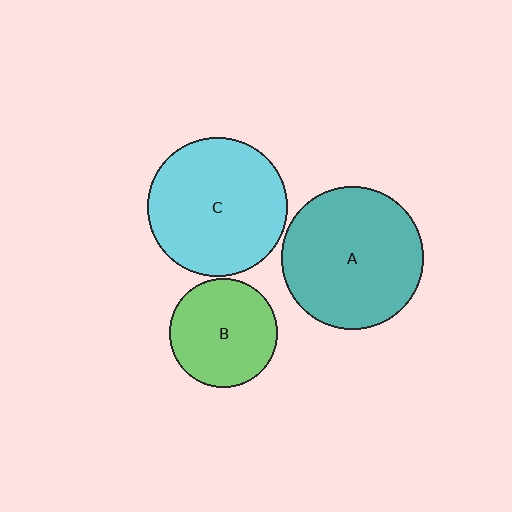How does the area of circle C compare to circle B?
Approximately 1.6 times.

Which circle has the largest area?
Circle A (teal).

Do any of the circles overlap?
No, none of the circles overlap.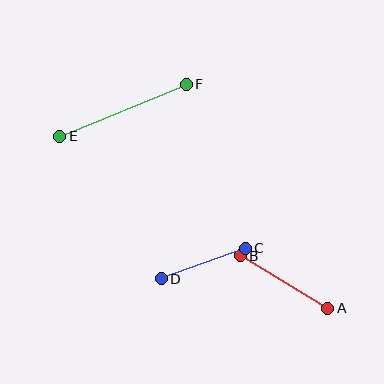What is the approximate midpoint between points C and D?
The midpoint is at approximately (203, 263) pixels.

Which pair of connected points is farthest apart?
Points E and F are farthest apart.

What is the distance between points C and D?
The distance is approximately 89 pixels.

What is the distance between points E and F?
The distance is approximately 136 pixels.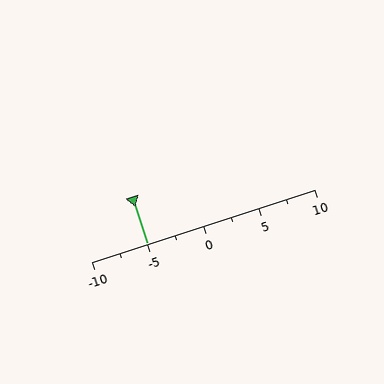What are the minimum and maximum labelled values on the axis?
The axis runs from -10 to 10.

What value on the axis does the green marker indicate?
The marker indicates approximately -5.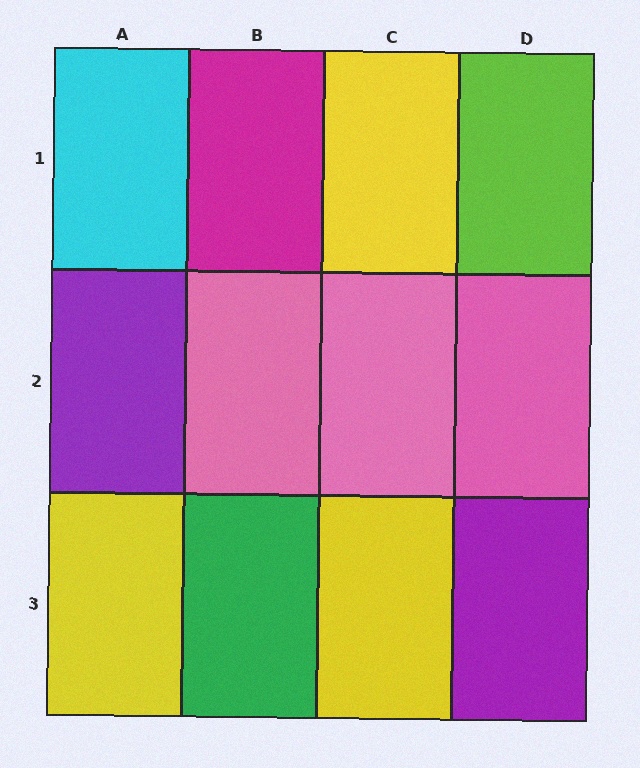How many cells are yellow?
3 cells are yellow.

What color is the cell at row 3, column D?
Purple.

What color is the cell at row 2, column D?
Pink.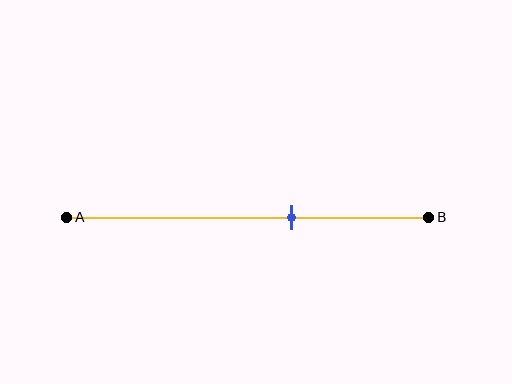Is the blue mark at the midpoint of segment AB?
No, the mark is at about 60% from A, not at the 50% midpoint.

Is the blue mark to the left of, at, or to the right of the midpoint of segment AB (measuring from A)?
The blue mark is to the right of the midpoint of segment AB.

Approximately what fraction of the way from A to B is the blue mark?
The blue mark is approximately 60% of the way from A to B.